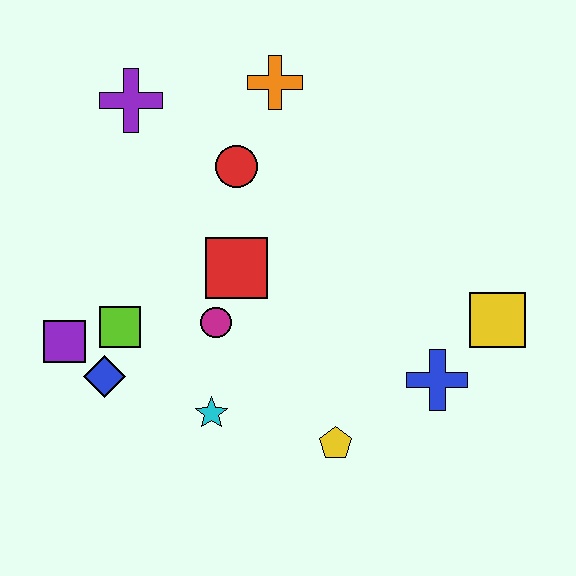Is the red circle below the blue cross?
No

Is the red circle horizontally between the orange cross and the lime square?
Yes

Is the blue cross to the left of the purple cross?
No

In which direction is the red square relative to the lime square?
The red square is to the right of the lime square.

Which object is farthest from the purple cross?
The yellow square is farthest from the purple cross.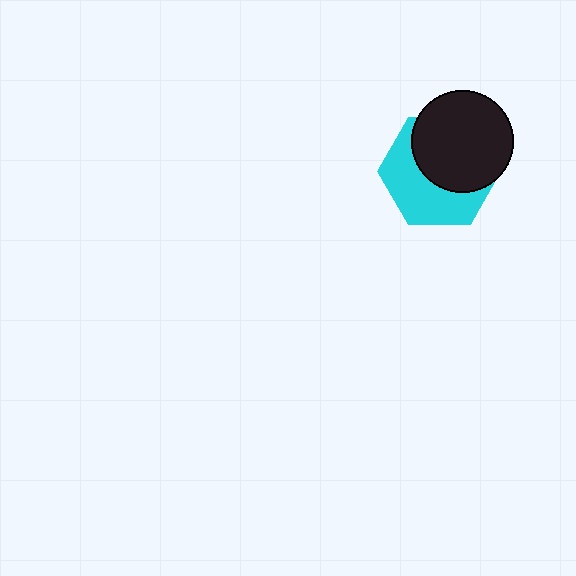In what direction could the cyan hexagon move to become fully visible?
The cyan hexagon could move toward the lower-left. That would shift it out from behind the black circle entirely.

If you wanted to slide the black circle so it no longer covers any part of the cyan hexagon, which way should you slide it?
Slide it toward the upper-right — that is the most direct way to separate the two shapes.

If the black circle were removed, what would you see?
You would see the complete cyan hexagon.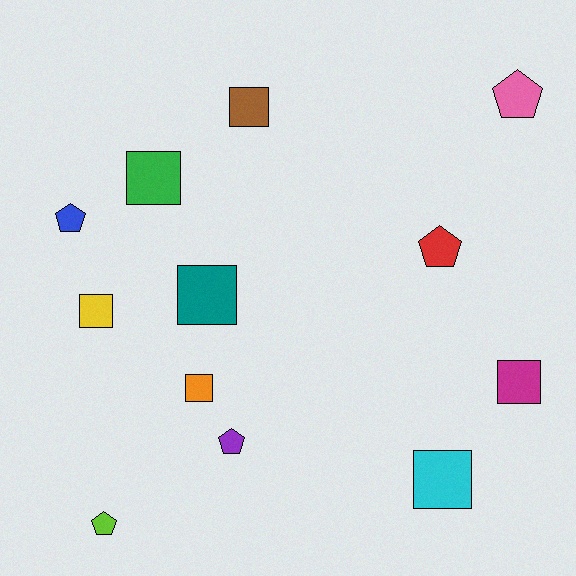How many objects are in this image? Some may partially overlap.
There are 12 objects.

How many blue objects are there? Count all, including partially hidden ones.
There is 1 blue object.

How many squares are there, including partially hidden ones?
There are 7 squares.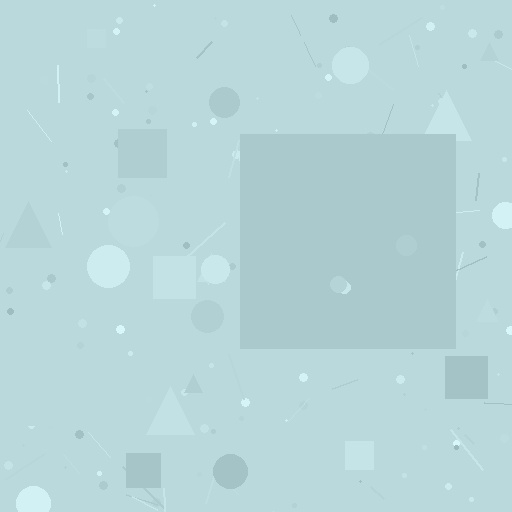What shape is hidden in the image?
A square is hidden in the image.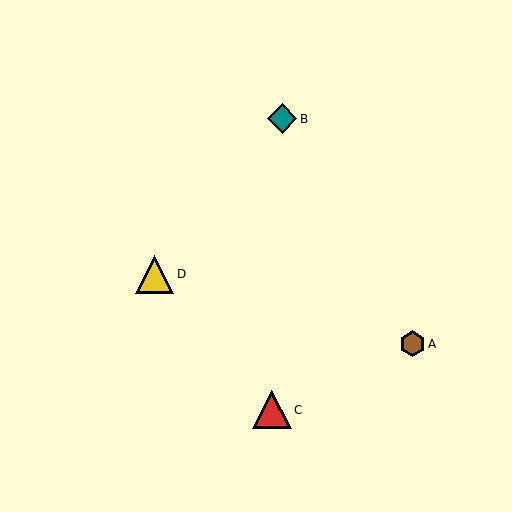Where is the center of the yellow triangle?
The center of the yellow triangle is at (155, 274).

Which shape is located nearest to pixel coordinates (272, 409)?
The red triangle (labeled C) at (272, 410) is nearest to that location.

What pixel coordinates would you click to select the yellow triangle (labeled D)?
Click at (155, 274) to select the yellow triangle D.